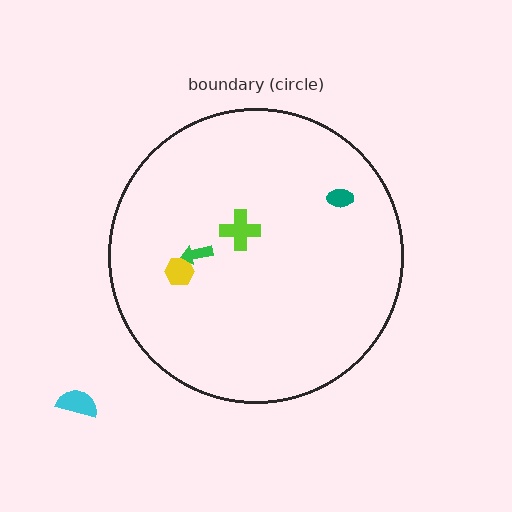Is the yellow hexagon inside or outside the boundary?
Inside.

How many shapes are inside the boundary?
4 inside, 1 outside.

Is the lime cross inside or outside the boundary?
Inside.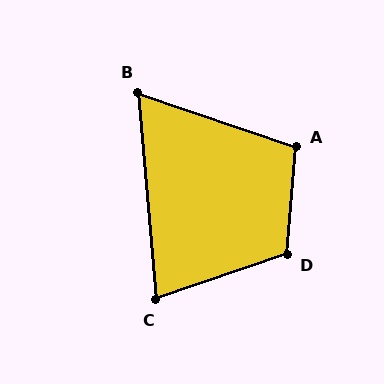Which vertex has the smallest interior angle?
B, at approximately 66 degrees.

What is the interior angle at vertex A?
Approximately 104 degrees (obtuse).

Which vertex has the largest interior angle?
D, at approximately 114 degrees.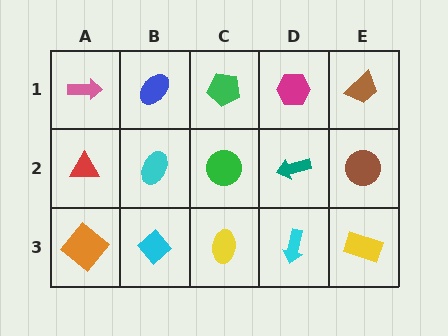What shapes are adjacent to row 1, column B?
A cyan ellipse (row 2, column B), a pink arrow (row 1, column A), a green pentagon (row 1, column C).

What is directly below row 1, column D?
A teal arrow.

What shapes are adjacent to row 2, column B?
A blue ellipse (row 1, column B), a cyan diamond (row 3, column B), a red triangle (row 2, column A), a green circle (row 2, column C).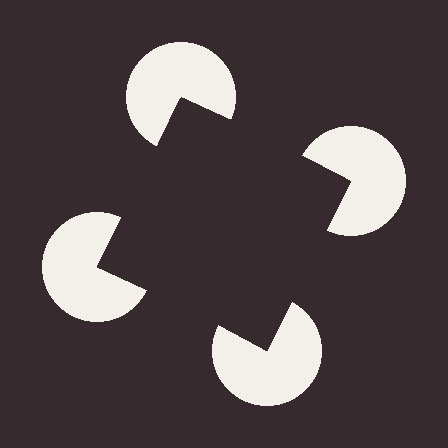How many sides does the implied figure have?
4 sides.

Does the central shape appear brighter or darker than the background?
It typically appears slightly darker than the background, even though no actual brightness change is drawn.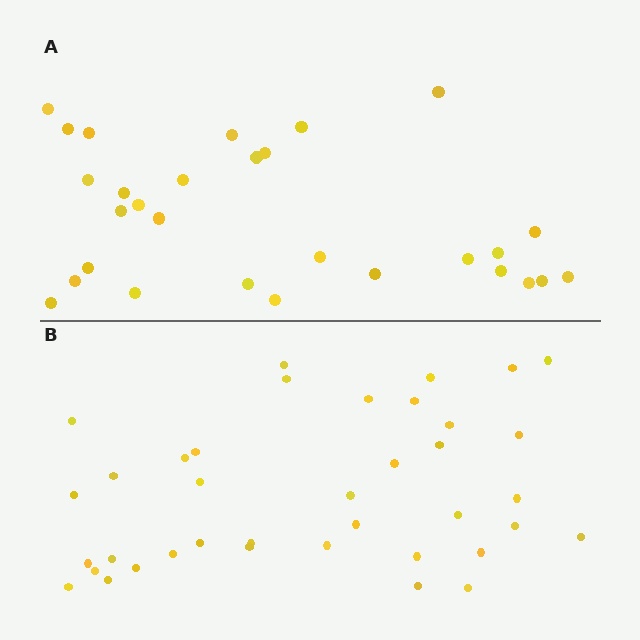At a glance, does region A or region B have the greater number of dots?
Region B (the bottom region) has more dots.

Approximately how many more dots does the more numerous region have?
Region B has roughly 8 or so more dots than region A.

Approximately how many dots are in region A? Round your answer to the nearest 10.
About 30 dots. (The exact count is 29, which rounds to 30.)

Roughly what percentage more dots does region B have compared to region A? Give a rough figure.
About 30% more.